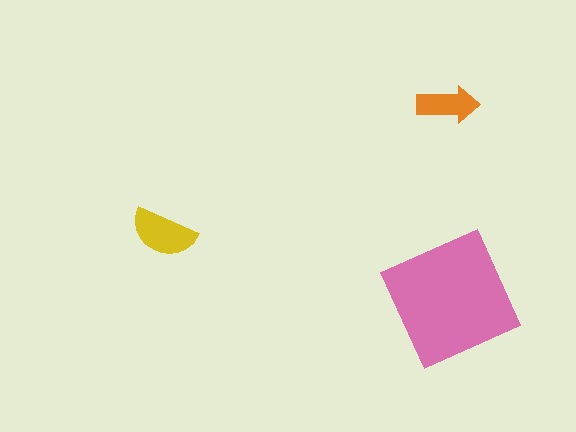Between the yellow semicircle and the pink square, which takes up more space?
The pink square.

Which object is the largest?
The pink square.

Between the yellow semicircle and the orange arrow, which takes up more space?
The yellow semicircle.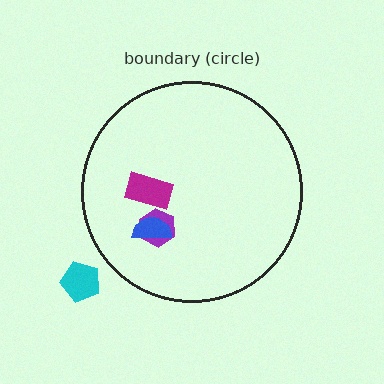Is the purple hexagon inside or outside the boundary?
Inside.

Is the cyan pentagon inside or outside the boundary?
Outside.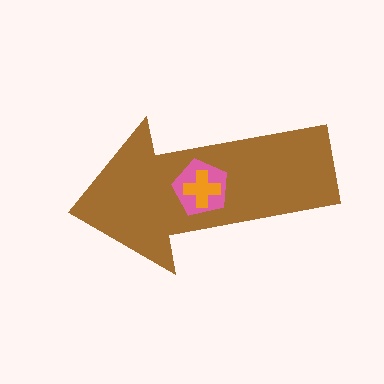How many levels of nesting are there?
3.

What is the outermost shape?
The brown arrow.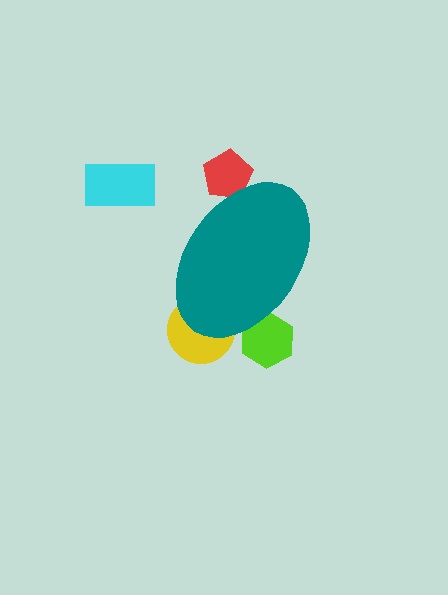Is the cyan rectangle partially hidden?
No, the cyan rectangle is fully visible.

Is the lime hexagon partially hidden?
Yes, the lime hexagon is partially hidden behind the teal ellipse.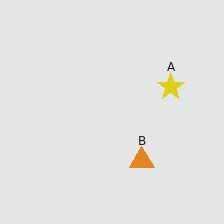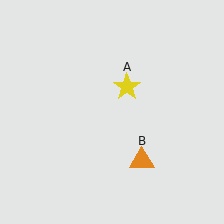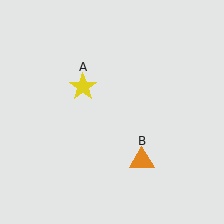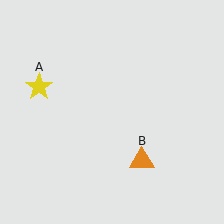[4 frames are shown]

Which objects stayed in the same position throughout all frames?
Orange triangle (object B) remained stationary.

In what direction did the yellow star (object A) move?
The yellow star (object A) moved left.